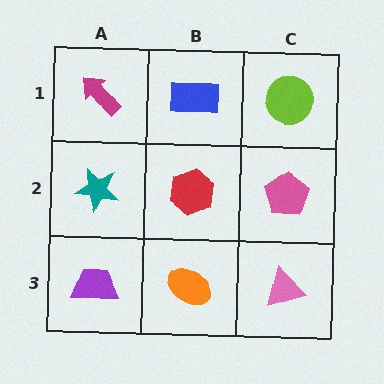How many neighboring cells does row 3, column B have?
3.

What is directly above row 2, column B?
A blue rectangle.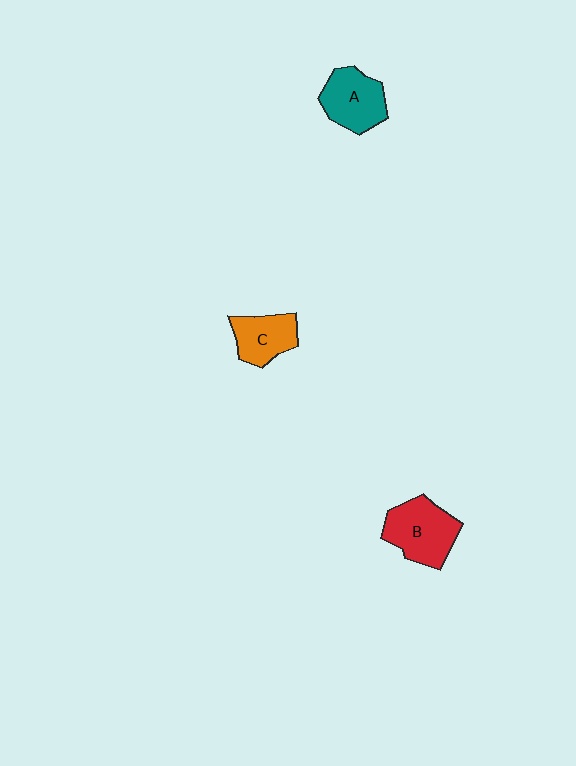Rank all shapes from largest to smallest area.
From largest to smallest: B (red), A (teal), C (orange).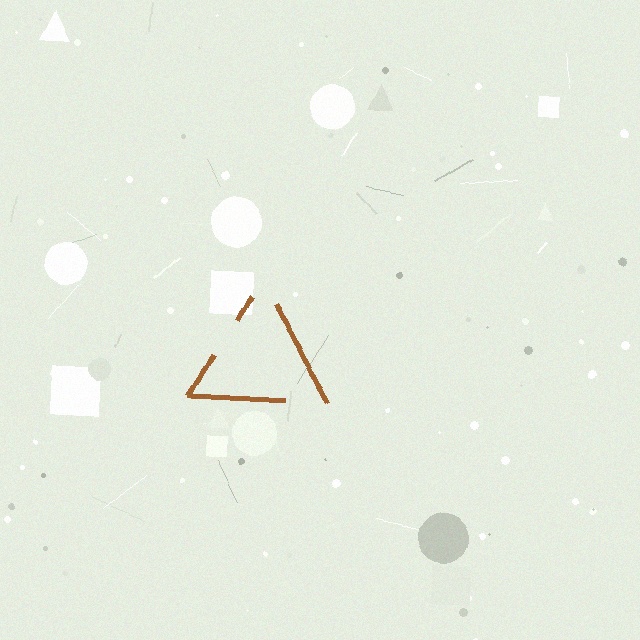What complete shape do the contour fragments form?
The contour fragments form a triangle.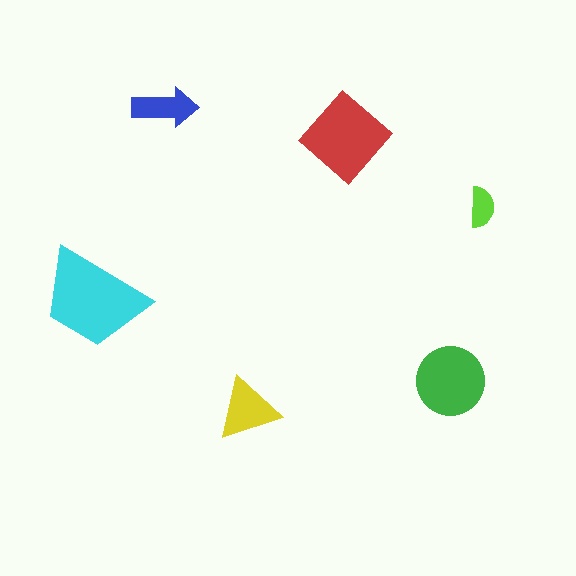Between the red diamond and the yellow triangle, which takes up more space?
The red diamond.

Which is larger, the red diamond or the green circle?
The red diamond.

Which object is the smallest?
The lime semicircle.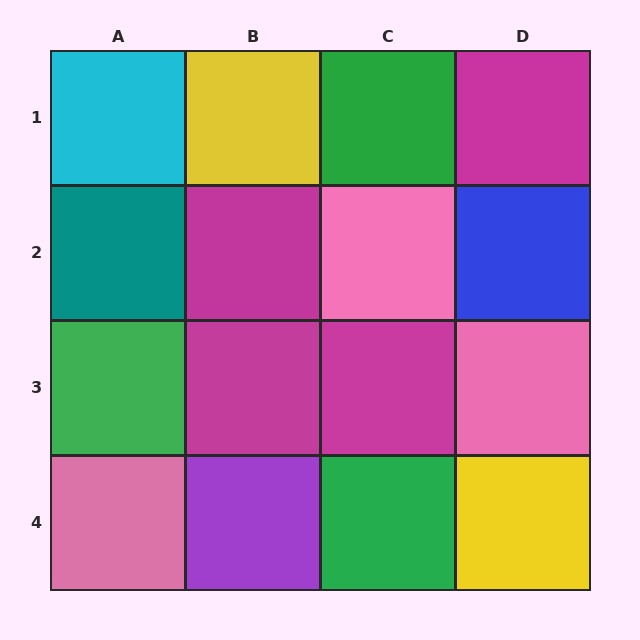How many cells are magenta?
4 cells are magenta.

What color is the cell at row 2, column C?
Pink.